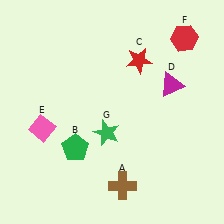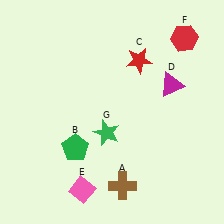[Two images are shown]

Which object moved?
The pink diamond (E) moved down.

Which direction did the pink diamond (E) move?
The pink diamond (E) moved down.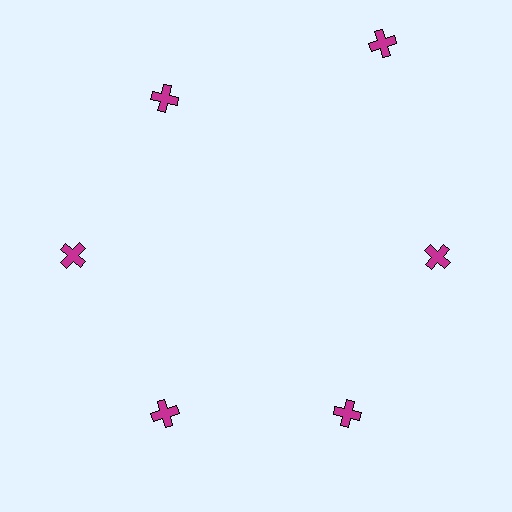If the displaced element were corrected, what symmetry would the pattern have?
It would have 6-fold rotational symmetry — the pattern would map onto itself every 60 degrees.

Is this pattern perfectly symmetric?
No. The 6 magenta crosses are arranged in a ring, but one element near the 1 o'clock position is pushed outward from the center, breaking the 6-fold rotational symmetry.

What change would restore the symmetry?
The symmetry would be restored by moving it inward, back onto the ring so that all 6 crosses sit at equal angles and equal distance from the center.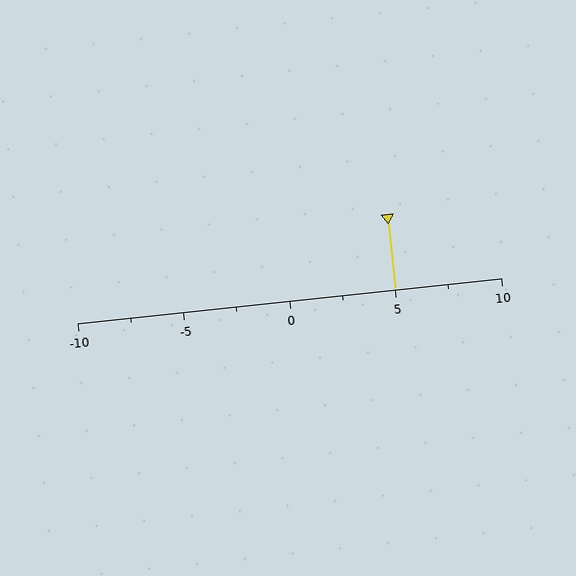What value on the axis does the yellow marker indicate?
The marker indicates approximately 5.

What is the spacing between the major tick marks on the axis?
The major ticks are spaced 5 apart.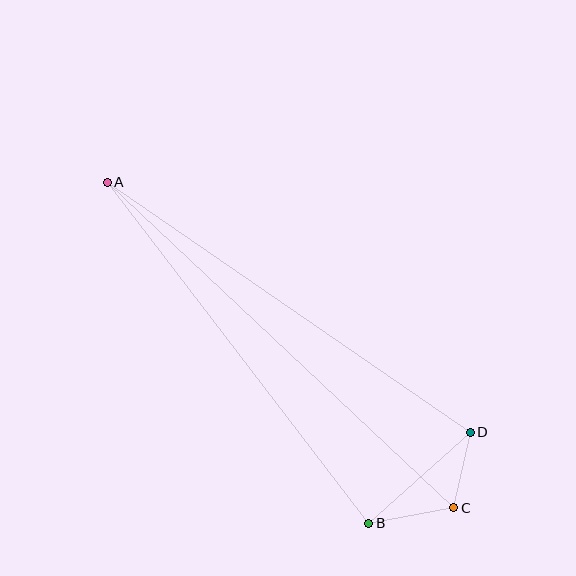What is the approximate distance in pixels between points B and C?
The distance between B and C is approximately 87 pixels.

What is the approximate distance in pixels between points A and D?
The distance between A and D is approximately 441 pixels.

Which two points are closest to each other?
Points C and D are closest to each other.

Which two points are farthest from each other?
Points A and C are farthest from each other.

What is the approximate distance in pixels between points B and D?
The distance between B and D is approximately 136 pixels.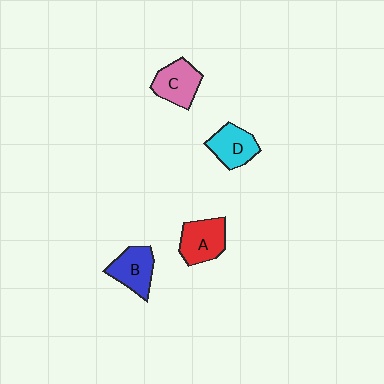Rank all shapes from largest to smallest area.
From largest to smallest: A (red), C (pink), B (blue), D (cyan).